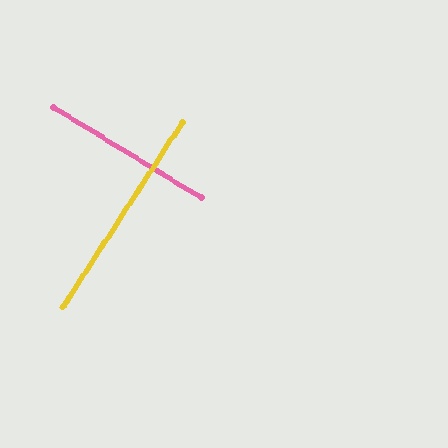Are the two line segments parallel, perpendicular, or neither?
Perpendicular — they meet at approximately 88°.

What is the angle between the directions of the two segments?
Approximately 88 degrees.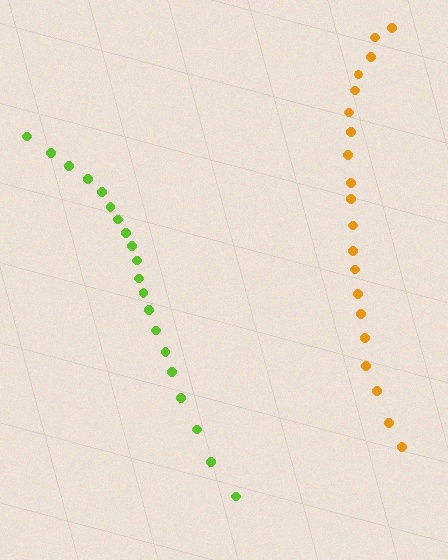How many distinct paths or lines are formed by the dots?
There are 2 distinct paths.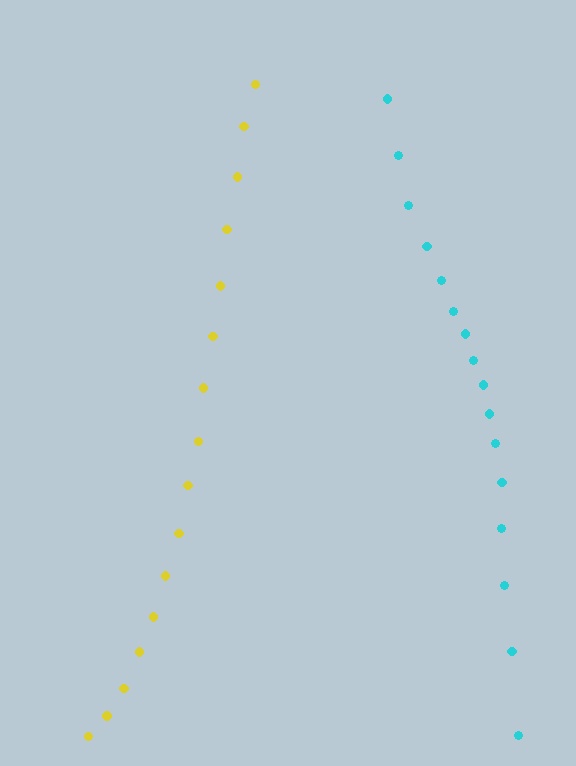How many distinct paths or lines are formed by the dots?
There are 2 distinct paths.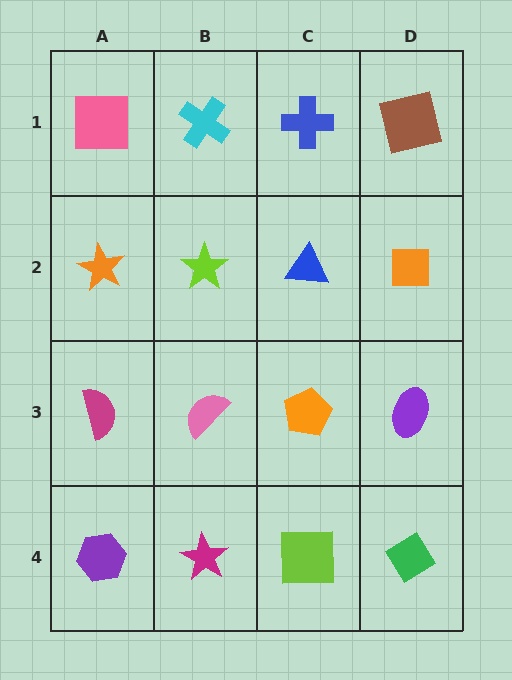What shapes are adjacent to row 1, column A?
An orange star (row 2, column A), a cyan cross (row 1, column B).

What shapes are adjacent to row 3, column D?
An orange square (row 2, column D), a green diamond (row 4, column D), an orange pentagon (row 3, column C).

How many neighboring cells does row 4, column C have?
3.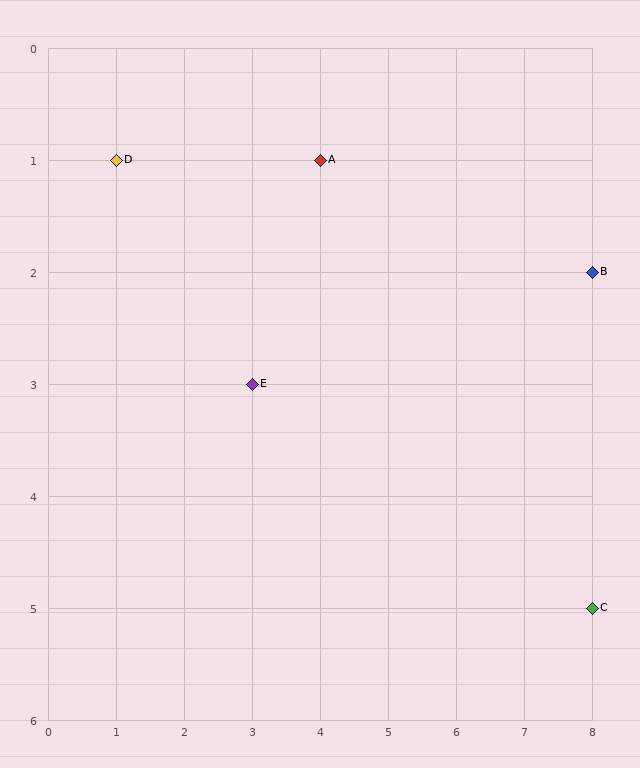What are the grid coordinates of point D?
Point D is at grid coordinates (1, 1).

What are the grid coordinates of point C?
Point C is at grid coordinates (8, 5).